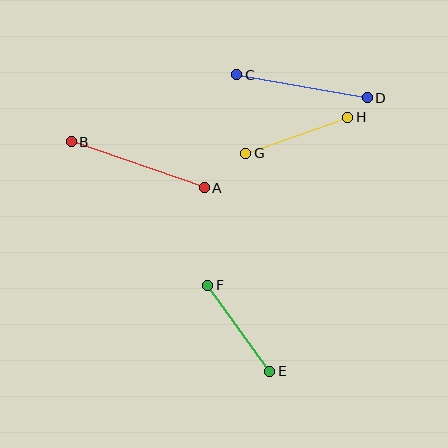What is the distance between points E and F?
The distance is approximately 106 pixels.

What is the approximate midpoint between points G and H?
The midpoint is at approximately (297, 135) pixels.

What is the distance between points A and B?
The distance is approximately 141 pixels.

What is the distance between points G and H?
The distance is approximately 108 pixels.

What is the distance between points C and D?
The distance is approximately 133 pixels.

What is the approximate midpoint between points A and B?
The midpoint is at approximately (138, 165) pixels.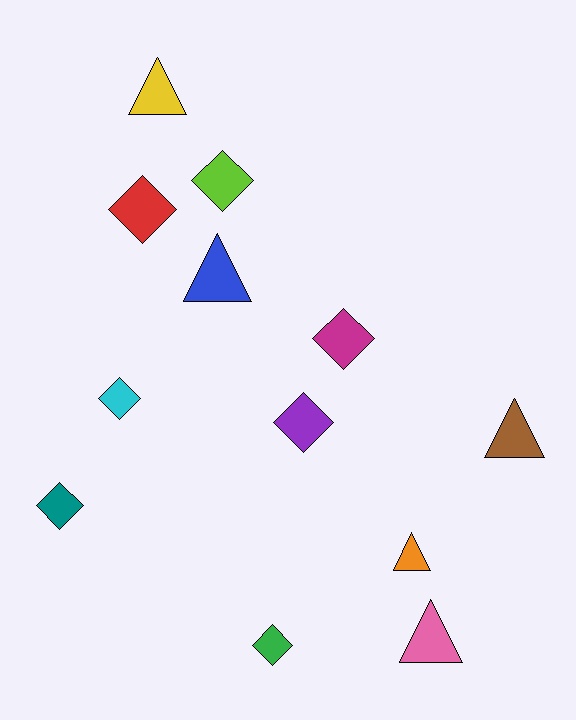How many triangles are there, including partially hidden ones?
There are 5 triangles.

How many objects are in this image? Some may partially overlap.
There are 12 objects.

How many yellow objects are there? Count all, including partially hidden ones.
There is 1 yellow object.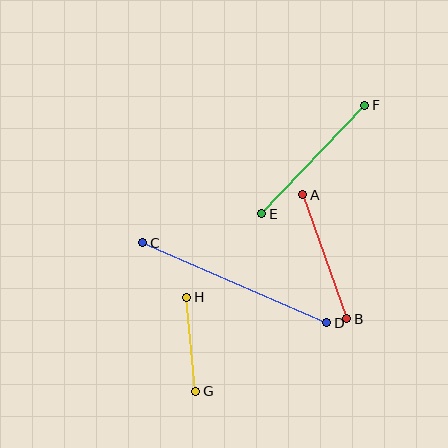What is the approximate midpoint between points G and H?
The midpoint is at approximately (191, 344) pixels.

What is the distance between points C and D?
The distance is approximately 201 pixels.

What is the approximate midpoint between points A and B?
The midpoint is at approximately (325, 257) pixels.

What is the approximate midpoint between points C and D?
The midpoint is at approximately (235, 283) pixels.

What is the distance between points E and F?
The distance is approximately 149 pixels.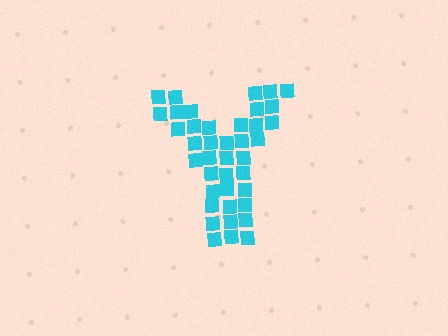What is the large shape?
The large shape is the letter Y.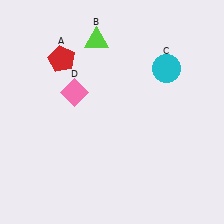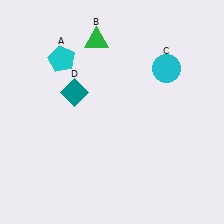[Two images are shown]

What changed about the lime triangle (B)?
In Image 1, B is lime. In Image 2, it changed to green.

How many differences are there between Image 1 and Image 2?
There are 3 differences between the two images.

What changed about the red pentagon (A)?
In Image 1, A is red. In Image 2, it changed to cyan.